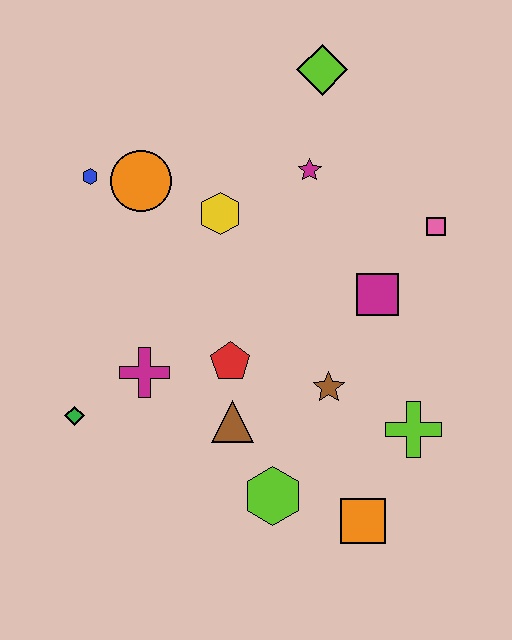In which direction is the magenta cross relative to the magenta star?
The magenta cross is below the magenta star.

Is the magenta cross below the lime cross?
No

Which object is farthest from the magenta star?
The orange square is farthest from the magenta star.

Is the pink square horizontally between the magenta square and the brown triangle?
No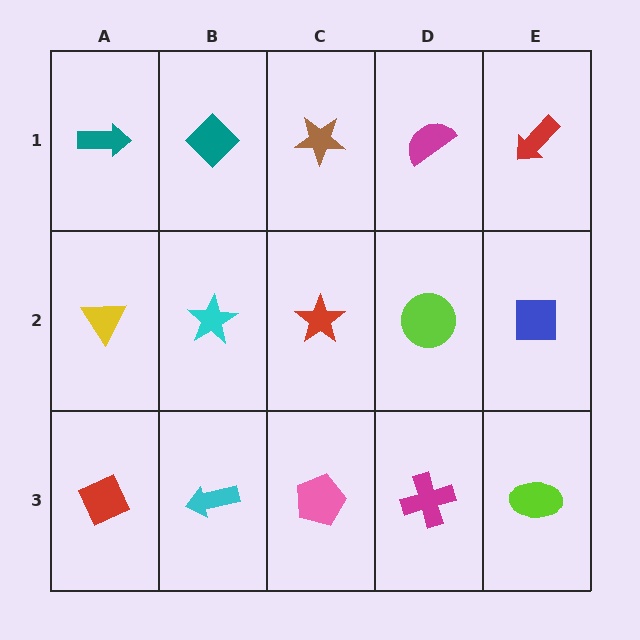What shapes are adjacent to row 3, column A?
A yellow triangle (row 2, column A), a cyan arrow (row 3, column B).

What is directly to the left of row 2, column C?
A cyan star.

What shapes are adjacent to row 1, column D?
A lime circle (row 2, column D), a brown star (row 1, column C), a red arrow (row 1, column E).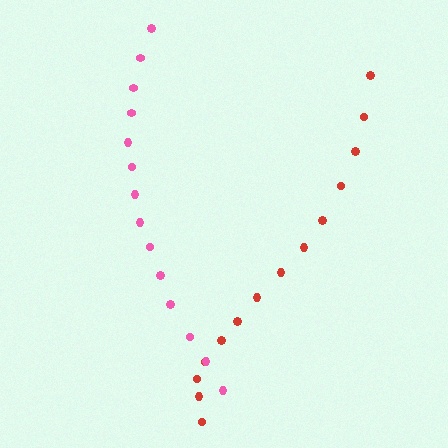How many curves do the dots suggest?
There are 2 distinct paths.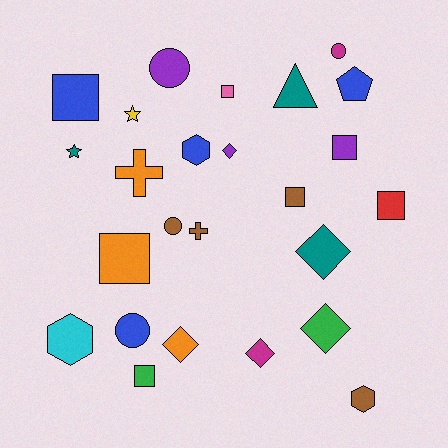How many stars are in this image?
There are 2 stars.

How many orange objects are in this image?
There are 3 orange objects.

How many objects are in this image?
There are 25 objects.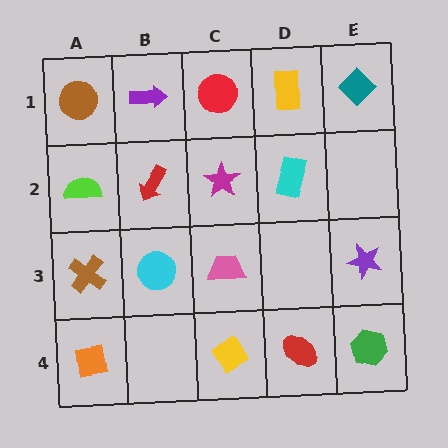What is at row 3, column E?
A purple star.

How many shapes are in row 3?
4 shapes.